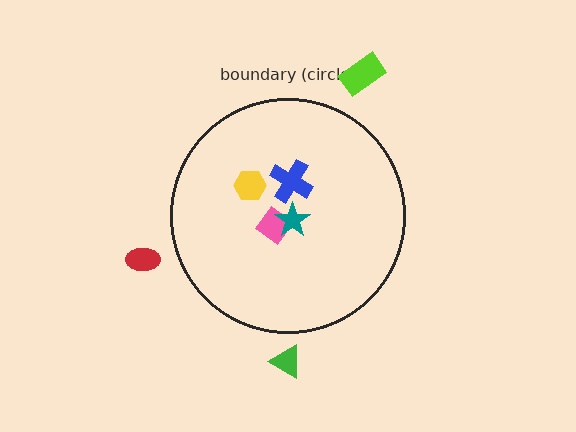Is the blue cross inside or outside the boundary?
Inside.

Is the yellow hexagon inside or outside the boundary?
Inside.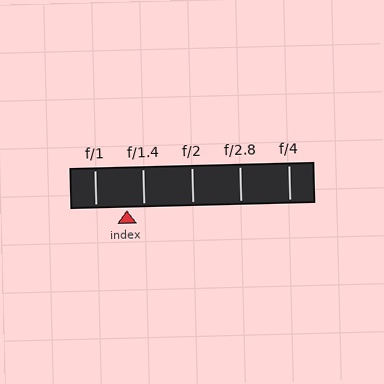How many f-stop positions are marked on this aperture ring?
There are 5 f-stop positions marked.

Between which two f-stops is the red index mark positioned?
The index mark is between f/1 and f/1.4.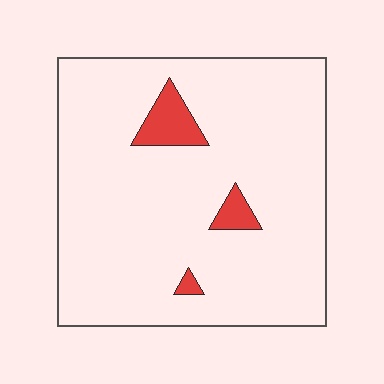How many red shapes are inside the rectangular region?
3.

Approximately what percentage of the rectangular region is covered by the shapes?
Approximately 5%.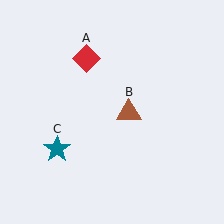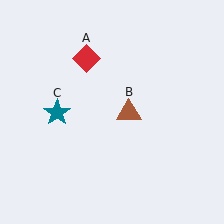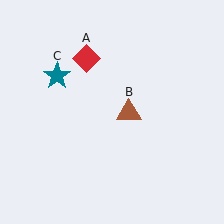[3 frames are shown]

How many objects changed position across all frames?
1 object changed position: teal star (object C).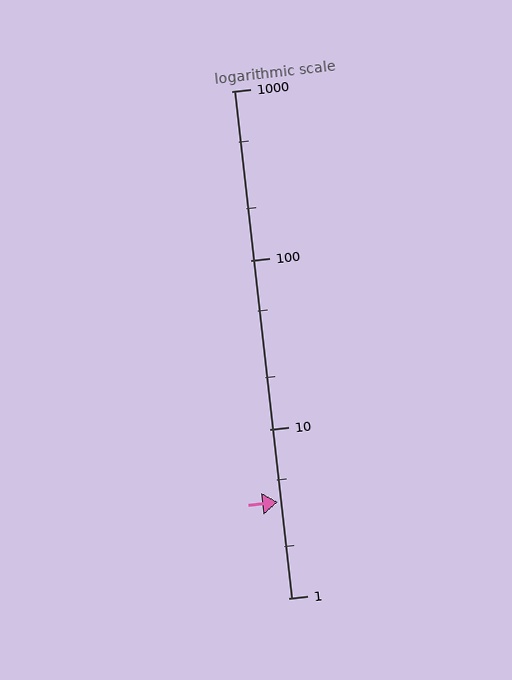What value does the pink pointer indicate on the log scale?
The pointer indicates approximately 3.7.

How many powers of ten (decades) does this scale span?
The scale spans 3 decades, from 1 to 1000.